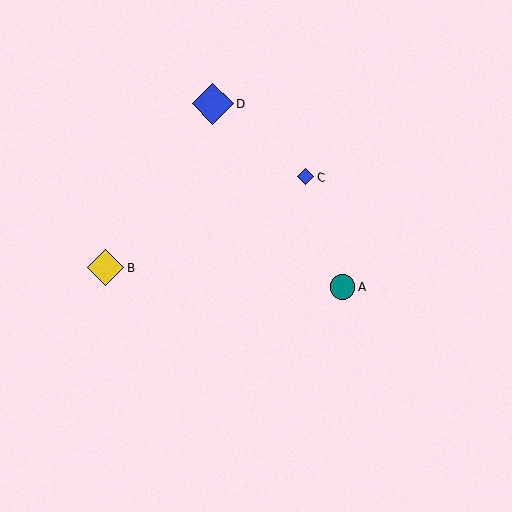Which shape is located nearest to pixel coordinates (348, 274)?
The teal circle (labeled A) at (342, 287) is nearest to that location.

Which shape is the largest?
The blue diamond (labeled D) is the largest.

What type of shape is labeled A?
Shape A is a teal circle.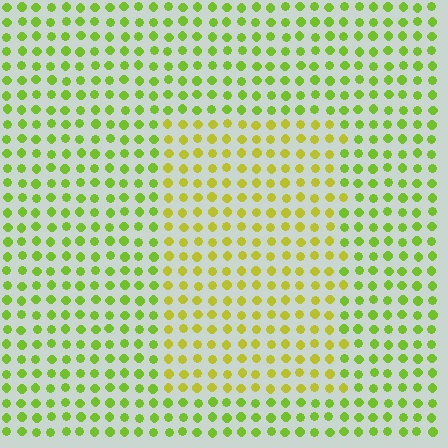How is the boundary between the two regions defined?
The boundary is defined purely by a slight shift in hue (about 28 degrees). Spacing, size, and orientation are identical on both sides.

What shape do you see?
I see a rectangle.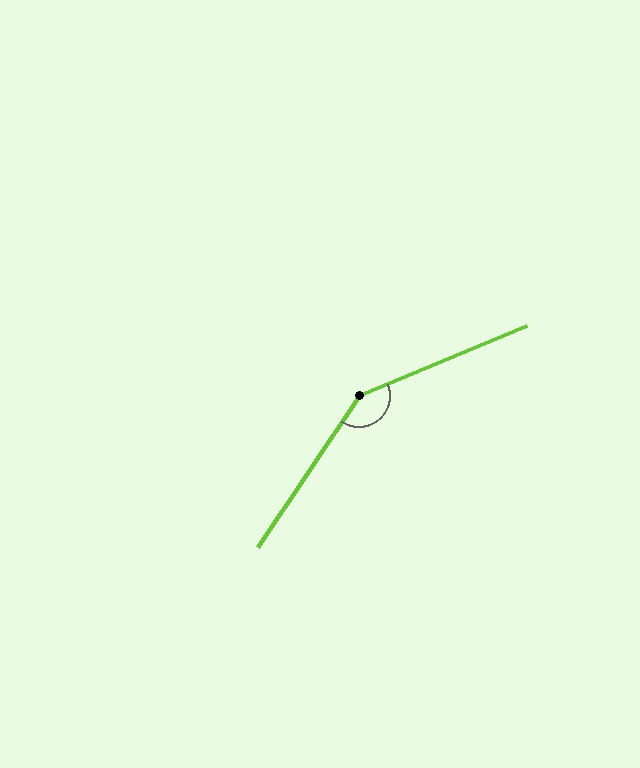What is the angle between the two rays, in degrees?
Approximately 146 degrees.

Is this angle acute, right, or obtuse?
It is obtuse.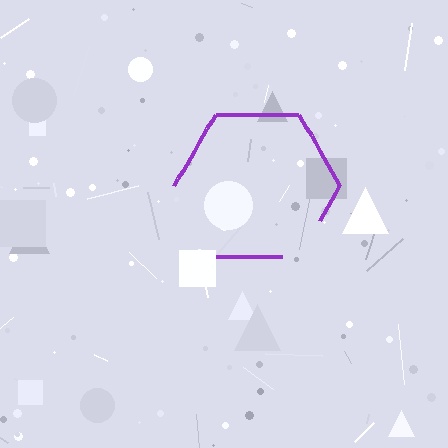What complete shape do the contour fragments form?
The contour fragments form a hexagon.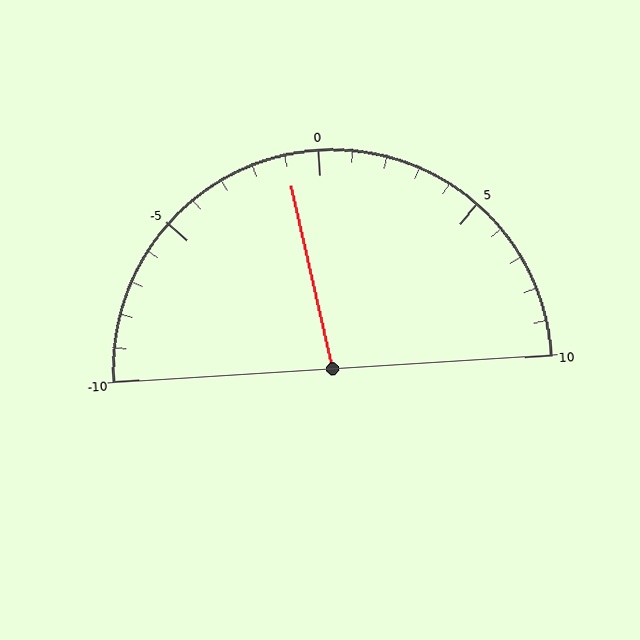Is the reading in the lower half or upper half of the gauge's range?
The reading is in the lower half of the range (-10 to 10).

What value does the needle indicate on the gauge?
The needle indicates approximately -1.